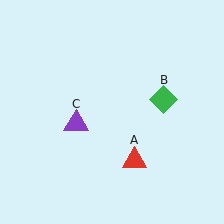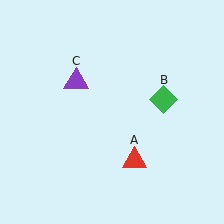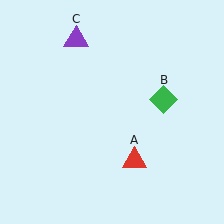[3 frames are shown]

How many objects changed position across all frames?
1 object changed position: purple triangle (object C).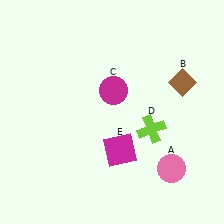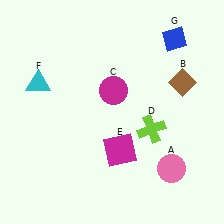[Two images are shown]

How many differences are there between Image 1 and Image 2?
There are 2 differences between the two images.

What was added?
A cyan triangle (F), a blue diamond (G) were added in Image 2.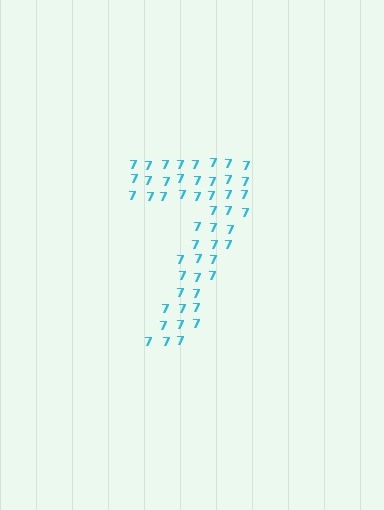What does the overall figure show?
The overall figure shows the digit 7.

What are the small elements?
The small elements are digit 7's.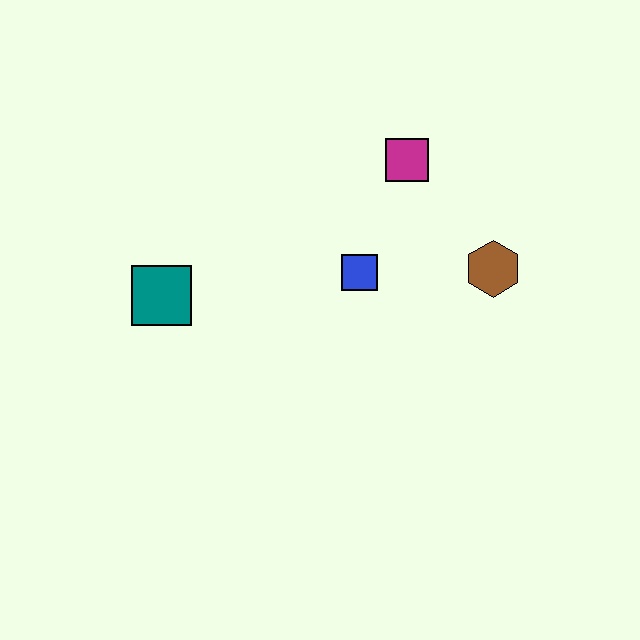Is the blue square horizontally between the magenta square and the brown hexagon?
No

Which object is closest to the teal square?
The blue square is closest to the teal square.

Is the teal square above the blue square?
No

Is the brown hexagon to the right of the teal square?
Yes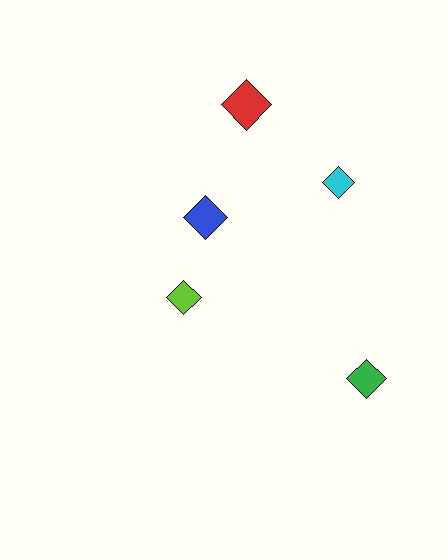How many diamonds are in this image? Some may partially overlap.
There are 5 diamonds.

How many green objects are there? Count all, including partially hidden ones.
There is 1 green object.